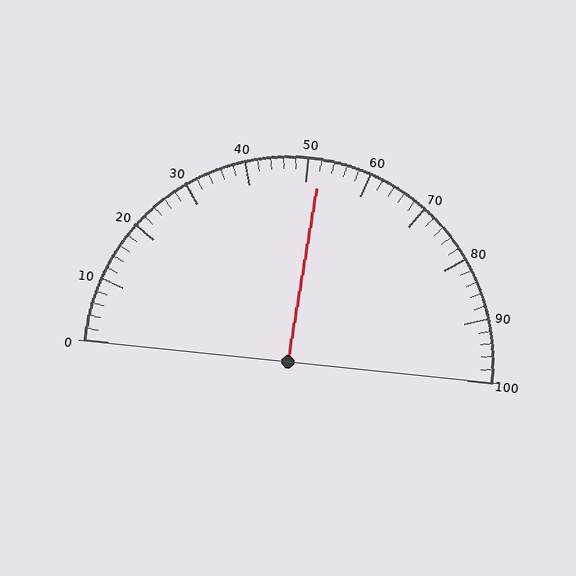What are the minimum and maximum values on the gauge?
The gauge ranges from 0 to 100.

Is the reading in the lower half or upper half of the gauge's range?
The reading is in the upper half of the range (0 to 100).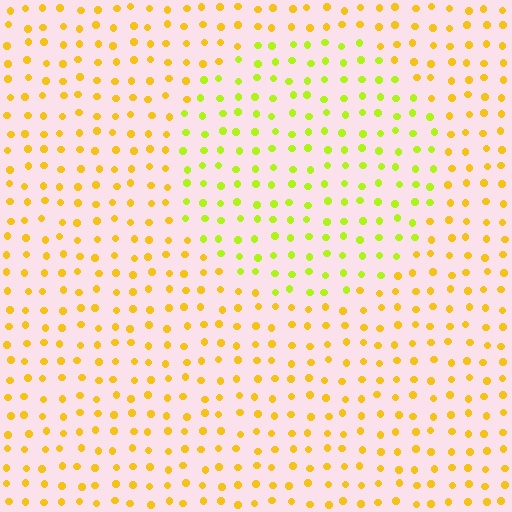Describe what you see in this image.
The image is filled with small yellow elements in a uniform arrangement. A circle-shaped region is visible where the elements are tinted to a slightly different hue, forming a subtle color boundary.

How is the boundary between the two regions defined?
The boundary is defined purely by a slight shift in hue (about 33 degrees). Spacing, size, and orientation are identical on both sides.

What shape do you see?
I see a circle.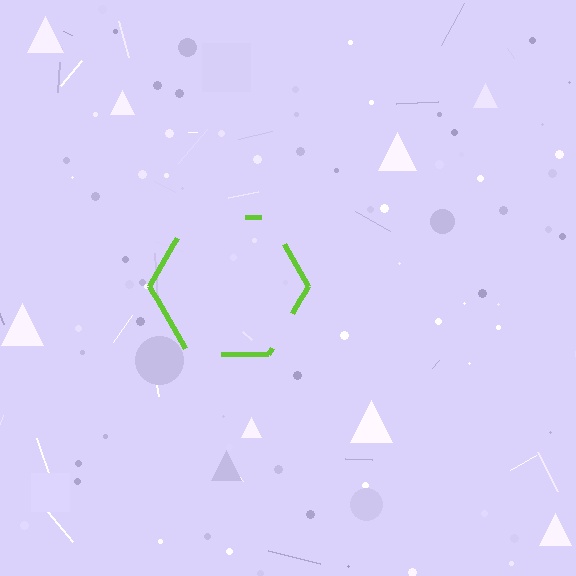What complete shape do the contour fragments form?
The contour fragments form a hexagon.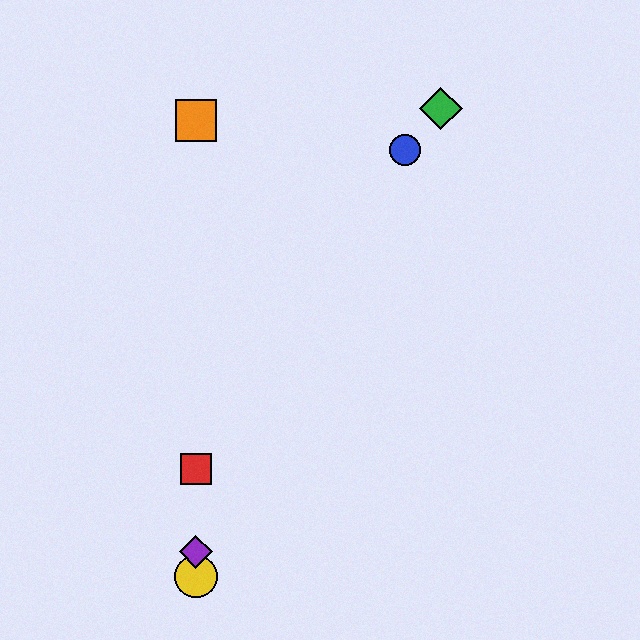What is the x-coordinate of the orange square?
The orange square is at x≈196.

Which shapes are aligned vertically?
The red square, the yellow circle, the purple diamond, the orange square are aligned vertically.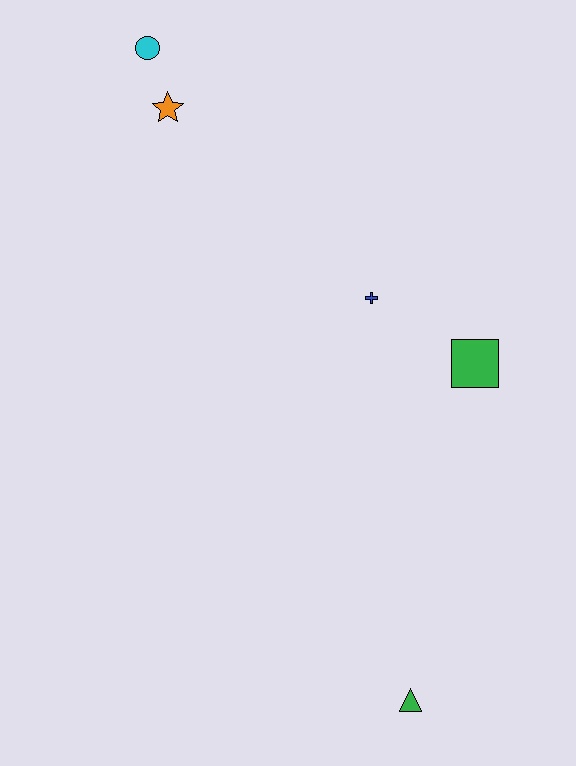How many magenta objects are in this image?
There are no magenta objects.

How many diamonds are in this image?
There are no diamonds.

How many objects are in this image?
There are 5 objects.